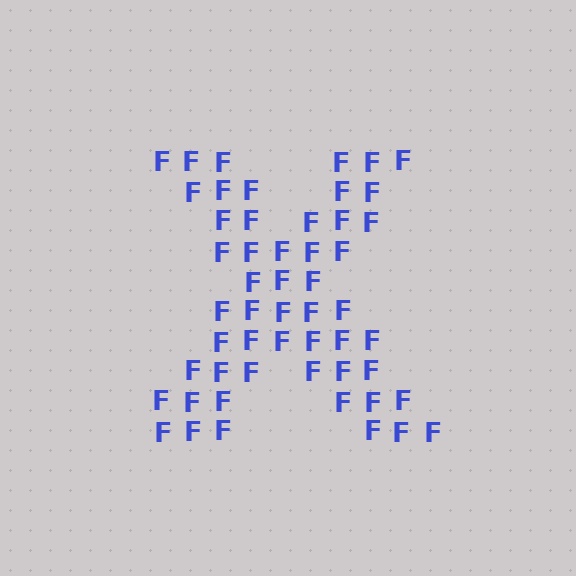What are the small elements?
The small elements are letter F's.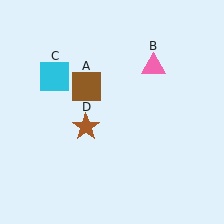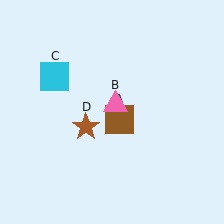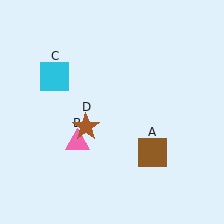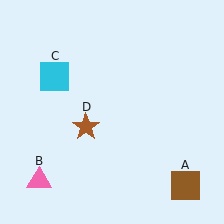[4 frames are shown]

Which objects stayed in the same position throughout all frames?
Cyan square (object C) and brown star (object D) remained stationary.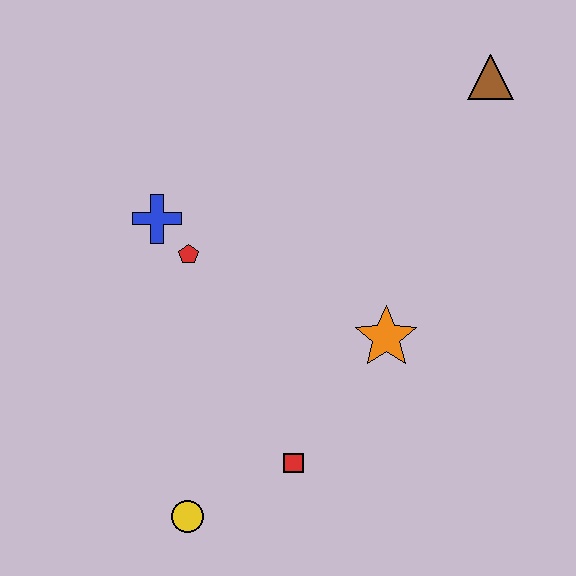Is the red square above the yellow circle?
Yes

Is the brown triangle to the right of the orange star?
Yes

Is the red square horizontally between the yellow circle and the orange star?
Yes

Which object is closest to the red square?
The yellow circle is closest to the red square.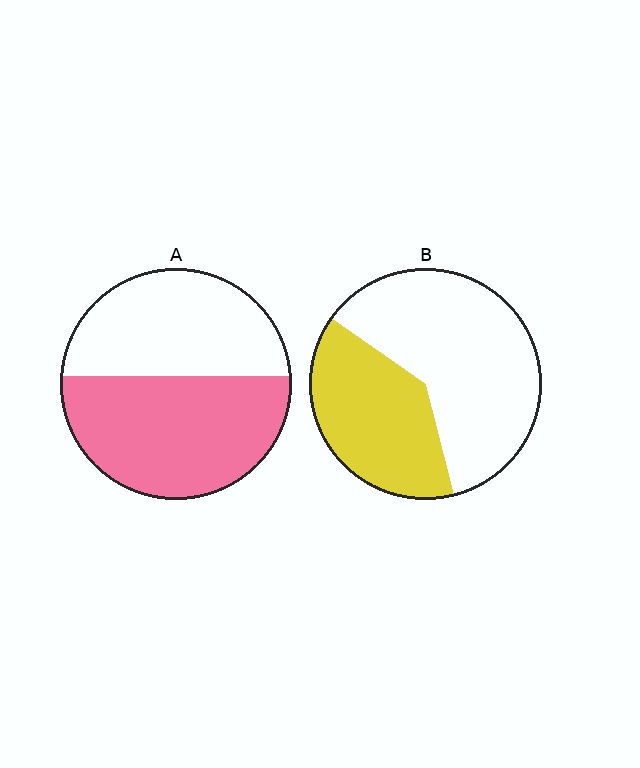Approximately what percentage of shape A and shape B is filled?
A is approximately 55% and B is approximately 40%.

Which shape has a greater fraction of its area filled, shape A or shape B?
Shape A.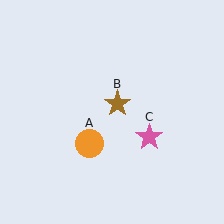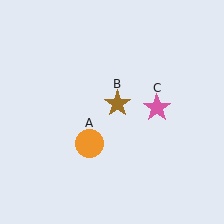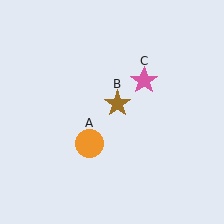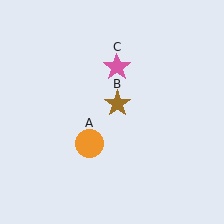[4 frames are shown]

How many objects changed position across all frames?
1 object changed position: pink star (object C).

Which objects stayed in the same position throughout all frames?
Orange circle (object A) and brown star (object B) remained stationary.